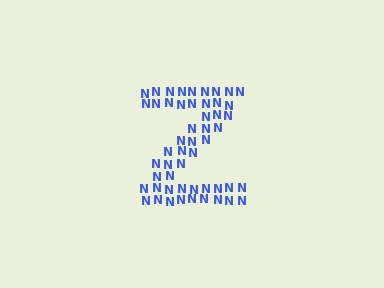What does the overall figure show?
The overall figure shows the letter Z.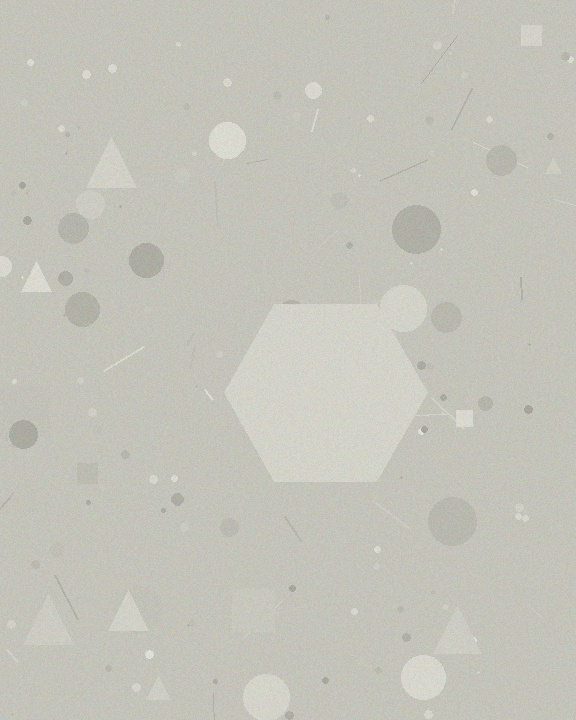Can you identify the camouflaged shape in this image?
The camouflaged shape is a hexagon.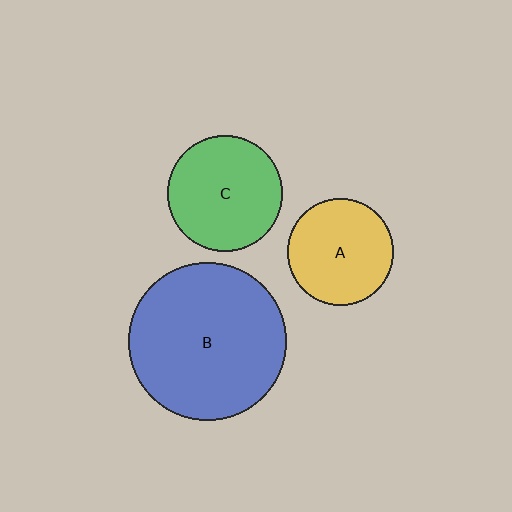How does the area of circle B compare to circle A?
Approximately 2.2 times.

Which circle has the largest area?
Circle B (blue).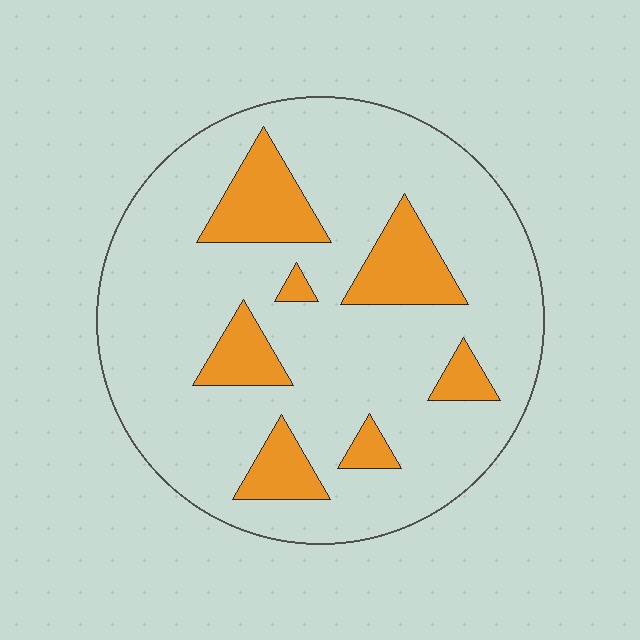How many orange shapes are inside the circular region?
7.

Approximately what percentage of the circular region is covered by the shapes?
Approximately 20%.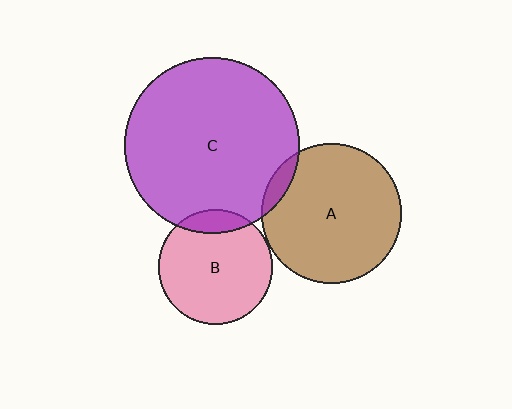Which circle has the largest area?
Circle C (purple).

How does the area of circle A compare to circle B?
Approximately 1.5 times.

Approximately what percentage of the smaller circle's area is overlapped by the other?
Approximately 5%.